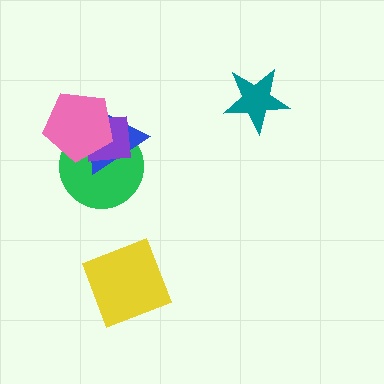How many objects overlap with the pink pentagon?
3 objects overlap with the pink pentagon.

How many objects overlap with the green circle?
3 objects overlap with the green circle.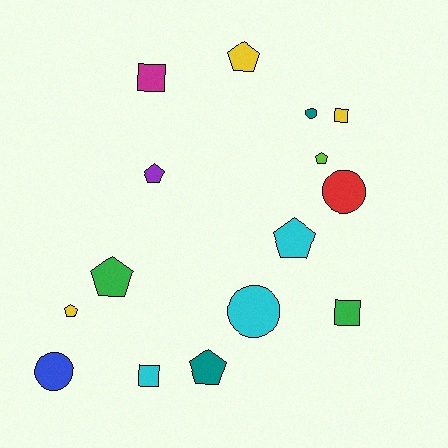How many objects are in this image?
There are 15 objects.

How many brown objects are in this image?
There are no brown objects.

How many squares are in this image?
There are 4 squares.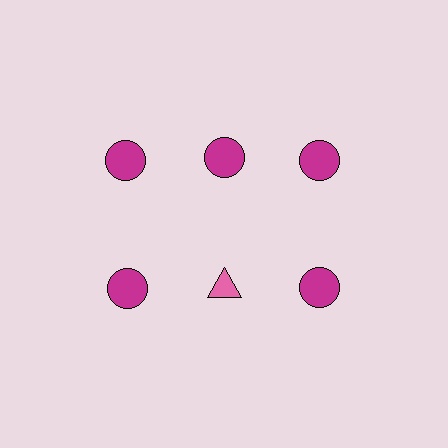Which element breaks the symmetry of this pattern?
The pink triangle in the second row, second from left column breaks the symmetry. All other shapes are magenta circles.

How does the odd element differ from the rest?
It differs in both color (pink instead of magenta) and shape (triangle instead of circle).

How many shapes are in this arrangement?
There are 6 shapes arranged in a grid pattern.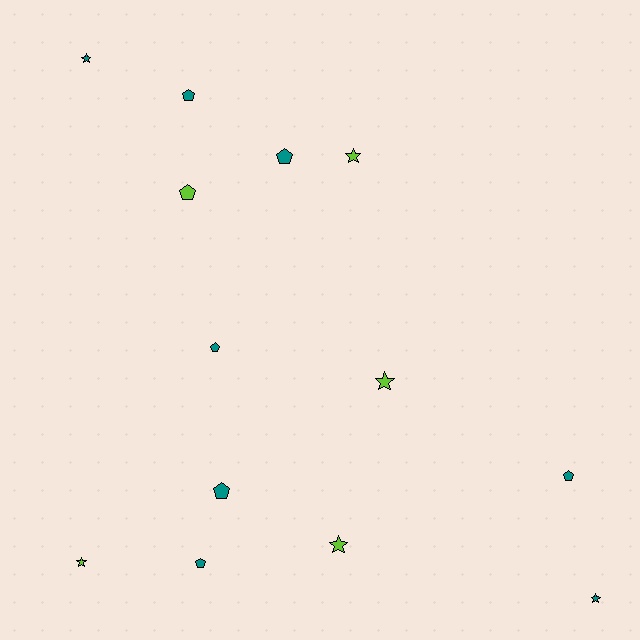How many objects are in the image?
There are 13 objects.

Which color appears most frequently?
Teal, with 8 objects.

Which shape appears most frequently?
Pentagon, with 7 objects.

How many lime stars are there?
There are 4 lime stars.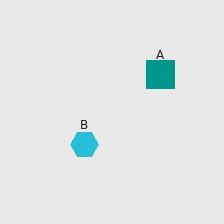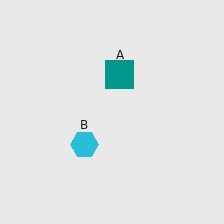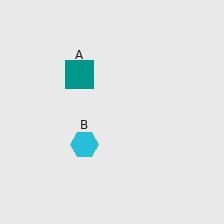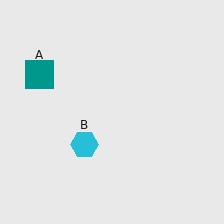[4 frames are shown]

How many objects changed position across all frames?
1 object changed position: teal square (object A).